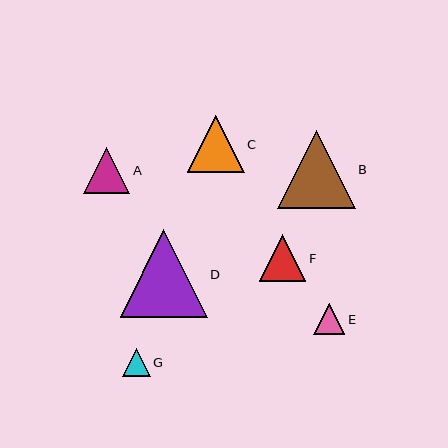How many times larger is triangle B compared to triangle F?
Triangle B is approximately 1.7 times the size of triangle F.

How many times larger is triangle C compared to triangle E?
Triangle C is approximately 1.8 times the size of triangle E.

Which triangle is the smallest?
Triangle G is the smallest with a size of approximately 28 pixels.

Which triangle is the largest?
Triangle D is the largest with a size of approximately 87 pixels.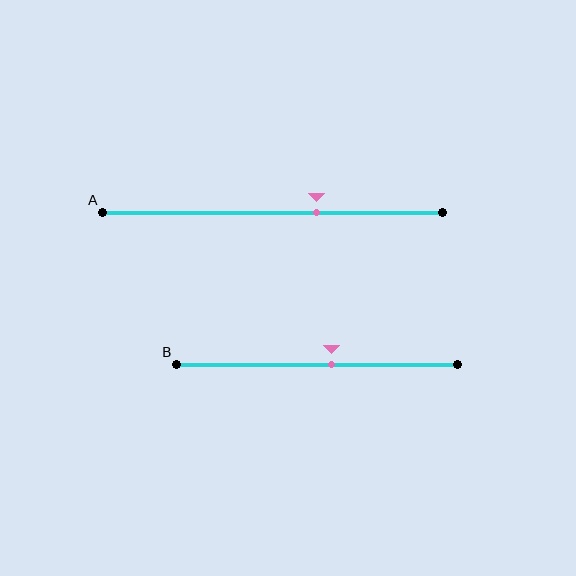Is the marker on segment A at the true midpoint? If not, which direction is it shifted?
No, the marker on segment A is shifted to the right by about 13% of the segment length.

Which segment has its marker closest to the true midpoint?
Segment B has its marker closest to the true midpoint.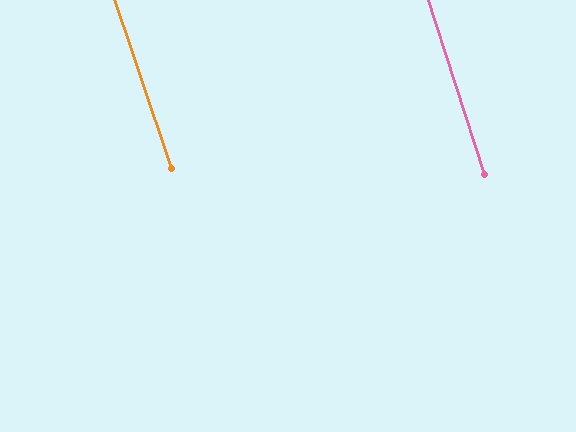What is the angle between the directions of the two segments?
Approximately 1 degree.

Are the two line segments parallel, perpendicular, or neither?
Parallel — their directions differ by only 0.9°.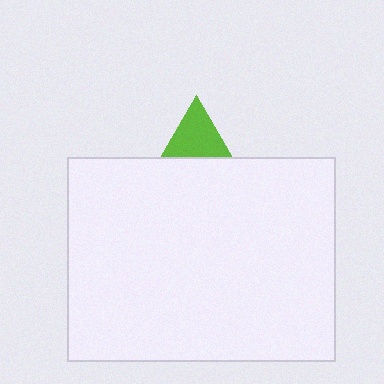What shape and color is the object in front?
The object in front is a white rectangle.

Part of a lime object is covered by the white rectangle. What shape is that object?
It is a triangle.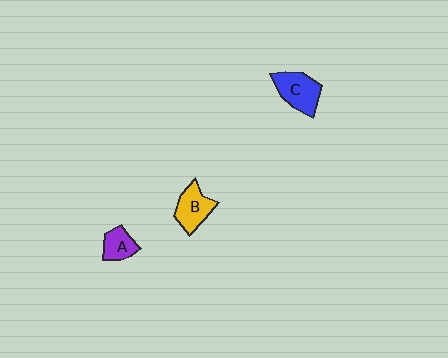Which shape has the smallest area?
Shape A (purple).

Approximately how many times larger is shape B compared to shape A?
Approximately 1.4 times.